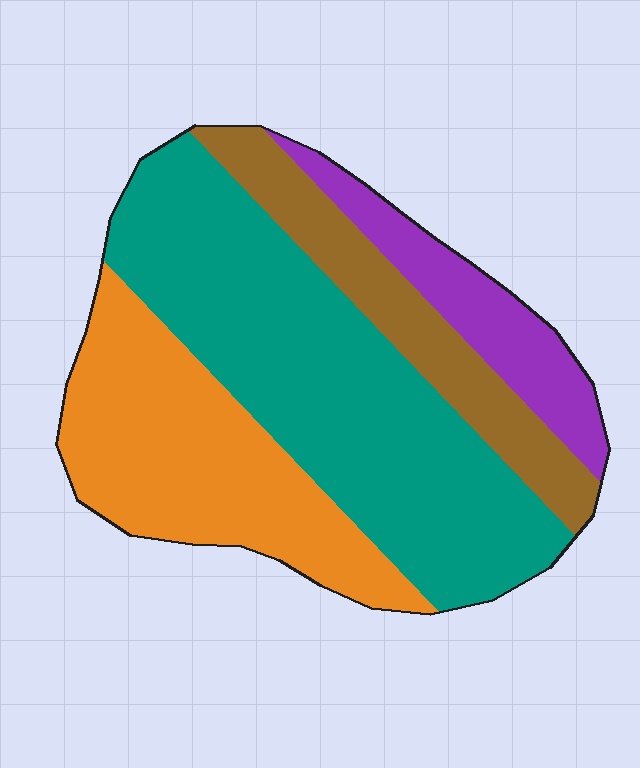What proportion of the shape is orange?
Orange covers 27% of the shape.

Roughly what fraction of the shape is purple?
Purple takes up less than a sixth of the shape.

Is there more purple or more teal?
Teal.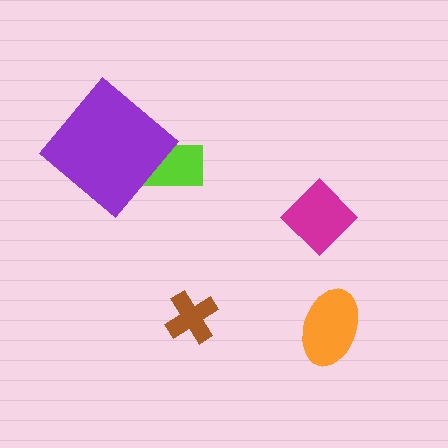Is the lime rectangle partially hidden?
Yes, it is partially covered by another shape.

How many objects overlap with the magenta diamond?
0 objects overlap with the magenta diamond.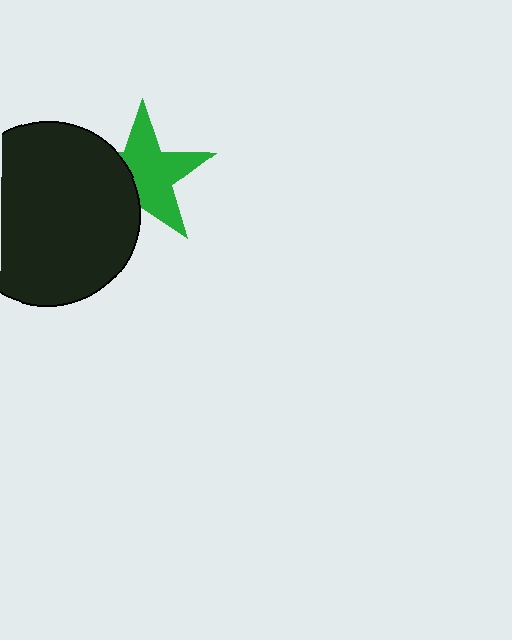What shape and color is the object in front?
The object in front is a black circle.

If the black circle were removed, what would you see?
You would see the complete green star.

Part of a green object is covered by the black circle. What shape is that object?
It is a star.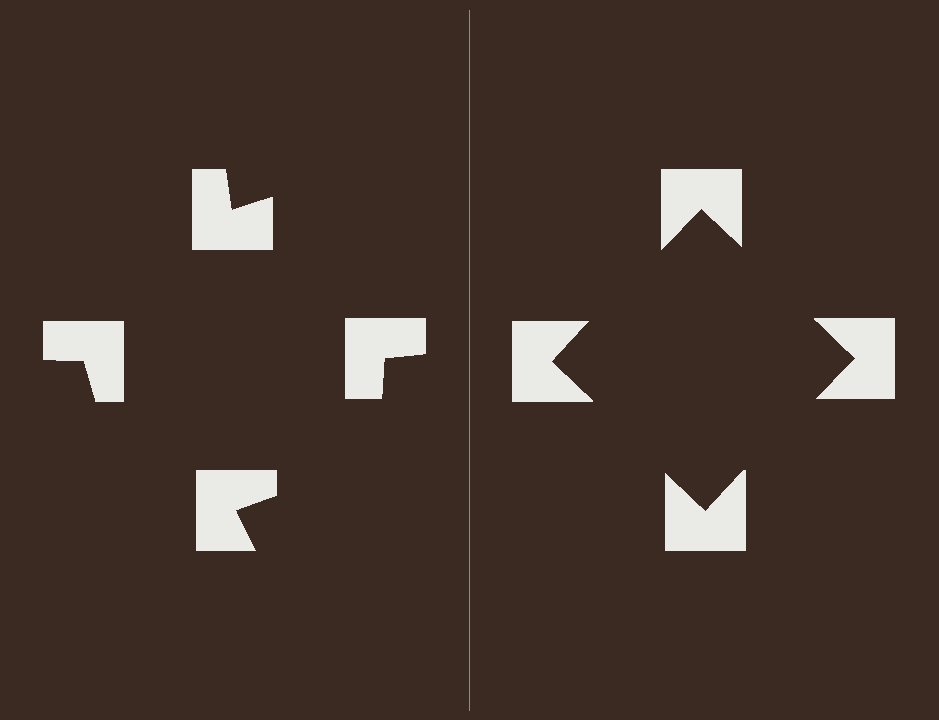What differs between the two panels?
The notched squares are positioned identically on both sides; only the wedge orientations differ. On the right they align to a square; on the left they are misaligned.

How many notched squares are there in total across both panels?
8 — 4 on each side.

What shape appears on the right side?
An illusory square.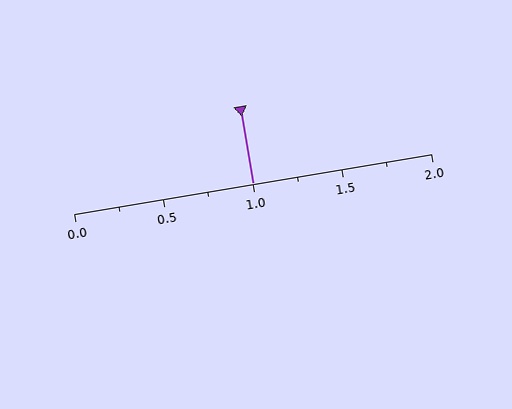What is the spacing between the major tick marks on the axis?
The major ticks are spaced 0.5 apart.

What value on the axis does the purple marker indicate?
The marker indicates approximately 1.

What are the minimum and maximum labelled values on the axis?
The axis runs from 0.0 to 2.0.